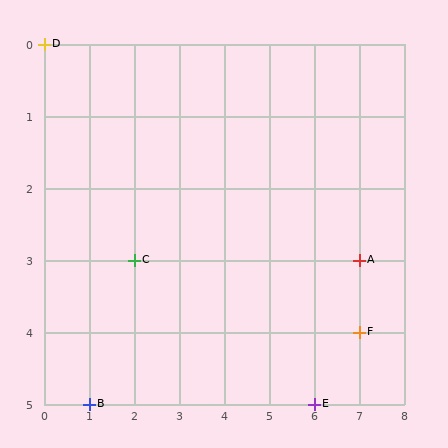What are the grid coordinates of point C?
Point C is at grid coordinates (2, 3).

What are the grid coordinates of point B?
Point B is at grid coordinates (1, 5).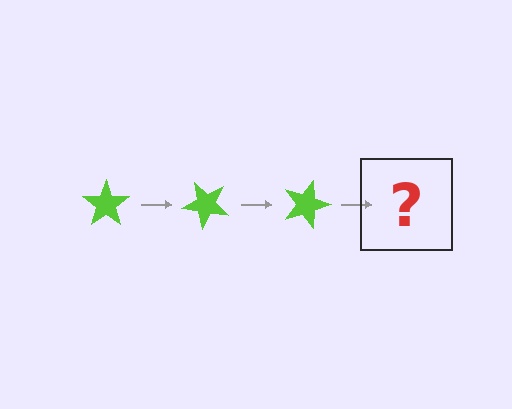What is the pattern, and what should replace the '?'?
The pattern is that the star rotates 45 degrees each step. The '?' should be a lime star rotated 135 degrees.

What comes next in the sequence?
The next element should be a lime star rotated 135 degrees.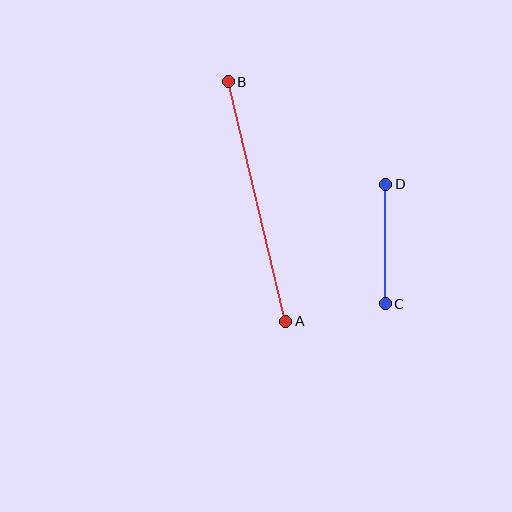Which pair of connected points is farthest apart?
Points A and B are farthest apart.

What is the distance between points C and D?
The distance is approximately 119 pixels.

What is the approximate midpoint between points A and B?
The midpoint is at approximately (257, 202) pixels.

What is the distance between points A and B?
The distance is approximately 247 pixels.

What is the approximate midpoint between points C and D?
The midpoint is at approximately (386, 244) pixels.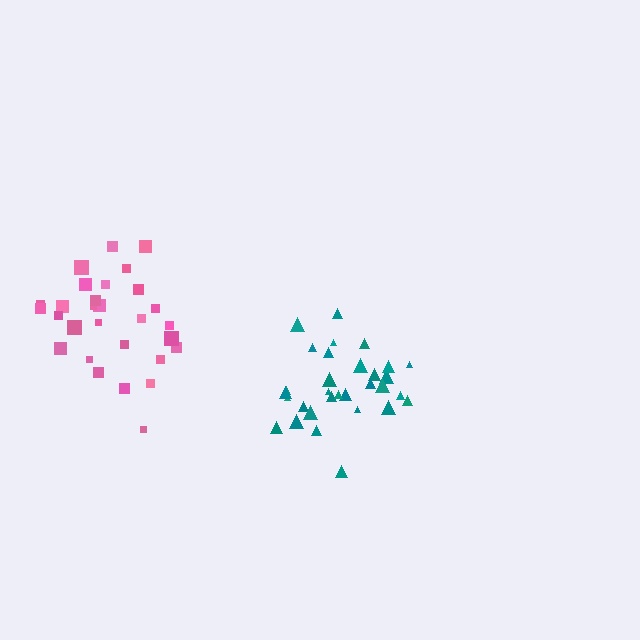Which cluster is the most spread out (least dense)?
Pink.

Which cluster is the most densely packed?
Teal.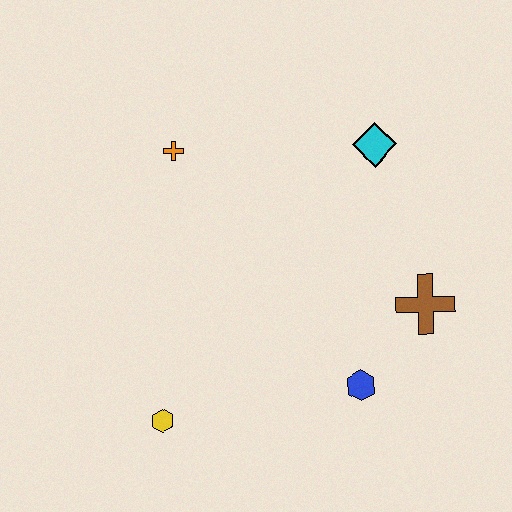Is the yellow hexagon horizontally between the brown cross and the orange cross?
No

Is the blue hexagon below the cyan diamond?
Yes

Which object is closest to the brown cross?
The blue hexagon is closest to the brown cross.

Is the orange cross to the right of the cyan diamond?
No